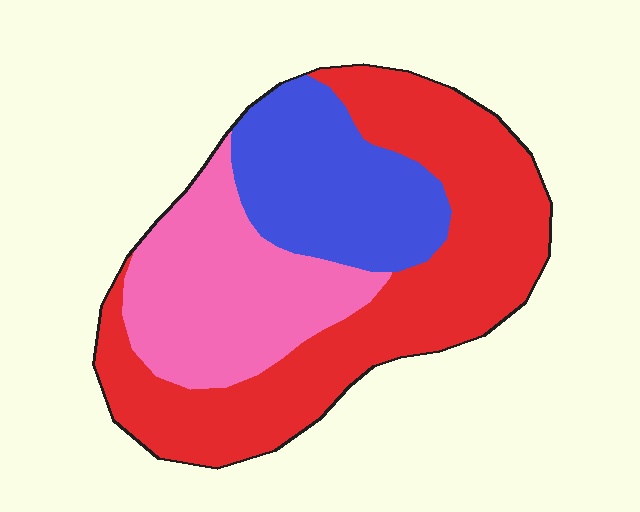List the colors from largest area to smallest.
From largest to smallest: red, pink, blue.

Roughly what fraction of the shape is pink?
Pink covers around 30% of the shape.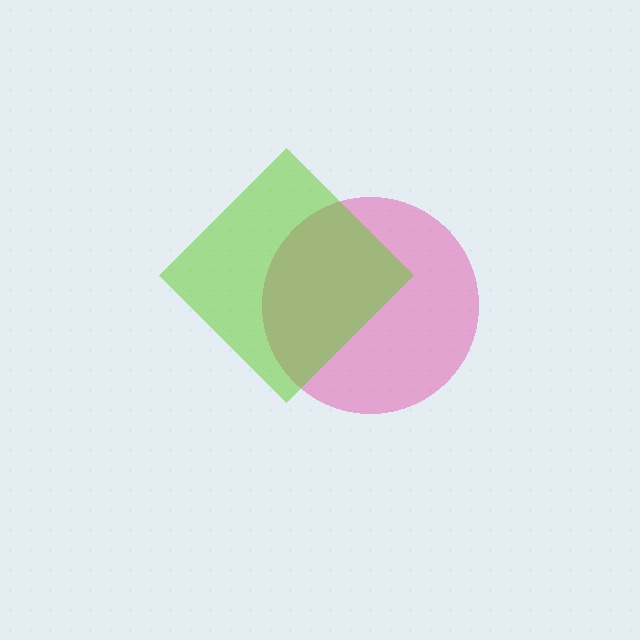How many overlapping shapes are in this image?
There are 2 overlapping shapes in the image.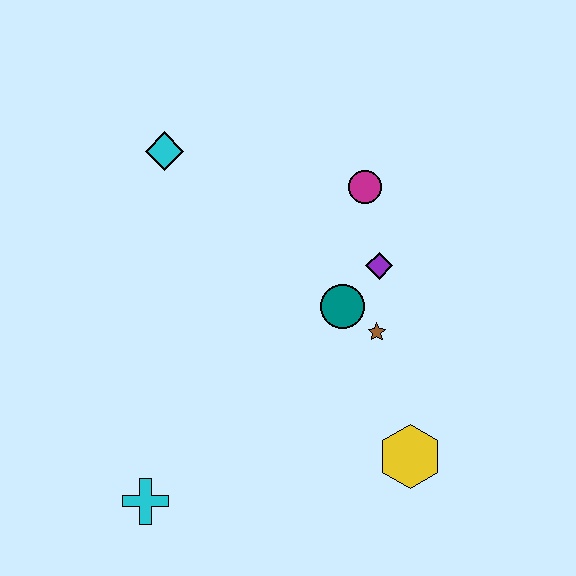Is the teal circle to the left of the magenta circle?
Yes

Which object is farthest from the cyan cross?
The magenta circle is farthest from the cyan cross.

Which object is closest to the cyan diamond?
The magenta circle is closest to the cyan diamond.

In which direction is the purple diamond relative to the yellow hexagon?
The purple diamond is above the yellow hexagon.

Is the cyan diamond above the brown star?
Yes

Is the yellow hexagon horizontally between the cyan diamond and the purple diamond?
No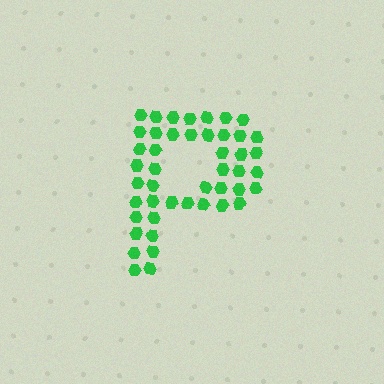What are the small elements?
The small elements are hexagons.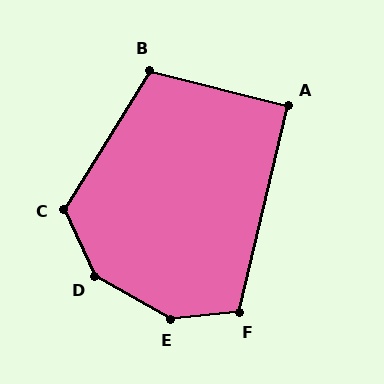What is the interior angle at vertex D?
Approximately 144 degrees (obtuse).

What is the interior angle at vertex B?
Approximately 107 degrees (obtuse).